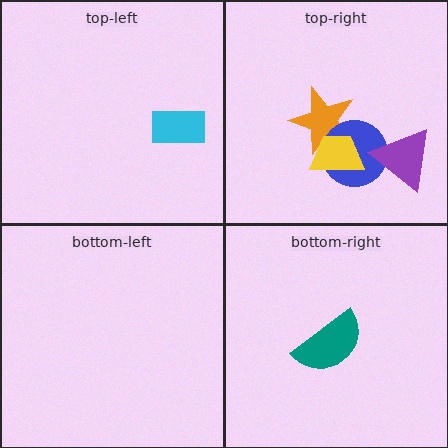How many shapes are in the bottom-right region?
1.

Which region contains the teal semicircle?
The bottom-right region.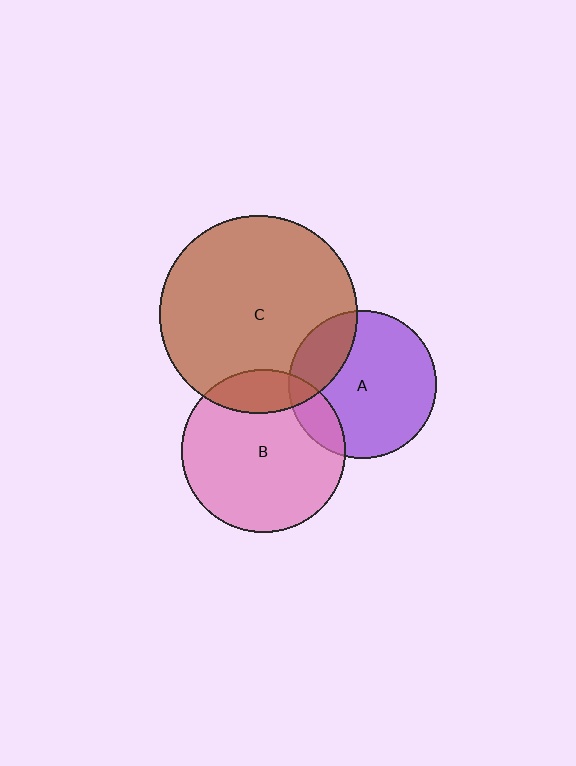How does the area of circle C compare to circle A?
Approximately 1.8 times.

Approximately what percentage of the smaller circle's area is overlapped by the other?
Approximately 15%.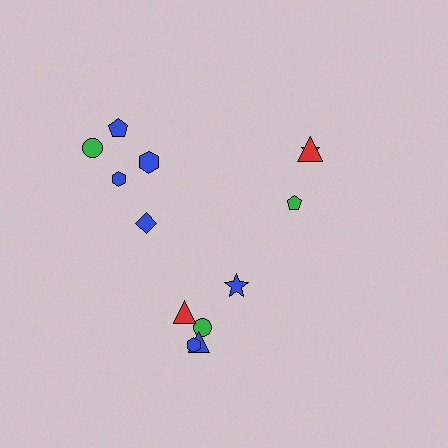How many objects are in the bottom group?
There are 5 objects.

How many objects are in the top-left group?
There are 5 objects.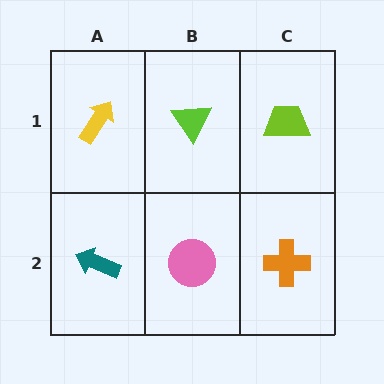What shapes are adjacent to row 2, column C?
A lime trapezoid (row 1, column C), a pink circle (row 2, column B).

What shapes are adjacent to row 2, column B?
A lime triangle (row 1, column B), a teal arrow (row 2, column A), an orange cross (row 2, column C).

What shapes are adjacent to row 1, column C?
An orange cross (row 2, column C), a lime triangle (row 1, column B).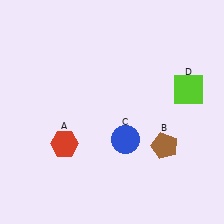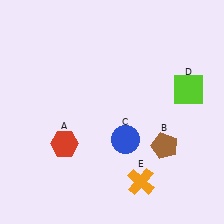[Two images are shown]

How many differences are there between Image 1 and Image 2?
There is 1 difference between the two images.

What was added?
An orange cross (E) was added in Image 2.